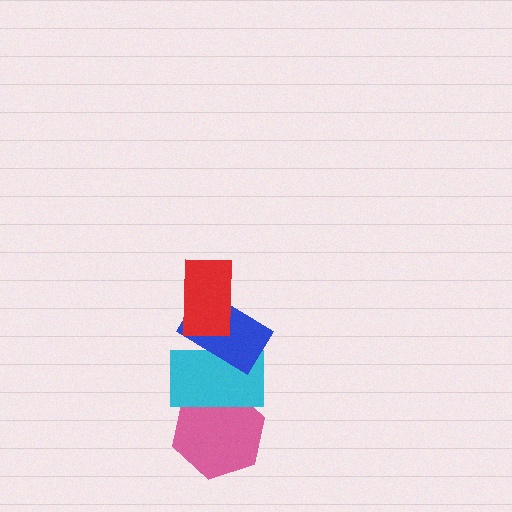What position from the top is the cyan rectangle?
The cyan rectangle is 3rd from the top.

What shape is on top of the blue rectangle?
The red rectangle is on top of the blue rectangle.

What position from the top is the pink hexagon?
The pink hexagon is 4th from the top.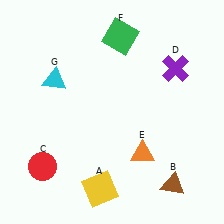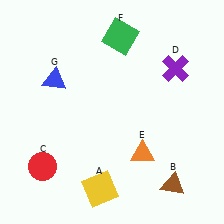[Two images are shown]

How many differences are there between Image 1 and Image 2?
There is 1 difference between the two images.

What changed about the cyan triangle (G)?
In Image 1, G is cyan. In Image 2, it changed to blue.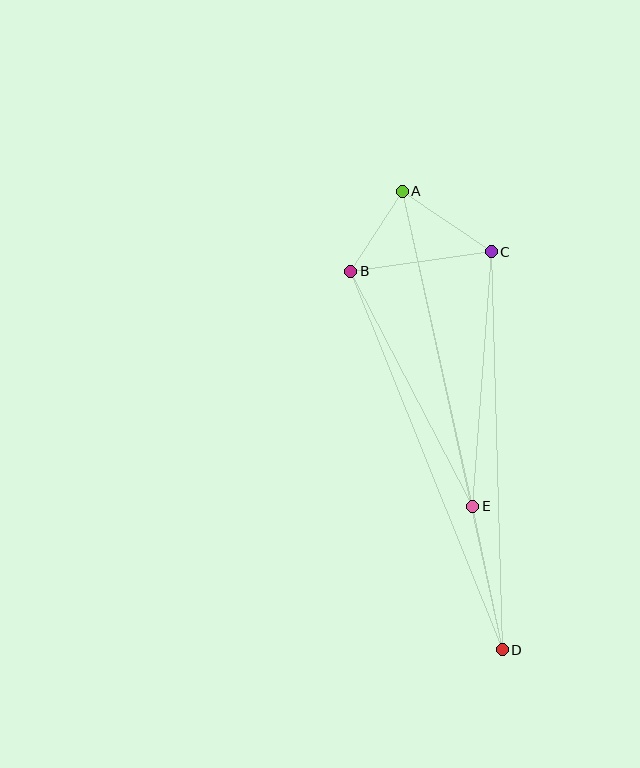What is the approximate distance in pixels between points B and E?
The distance between B and E is approximately 265 pixels.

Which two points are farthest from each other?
Points A and D are farthest from each other.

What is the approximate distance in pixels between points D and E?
The distance between D and E is approximately 147 pixels.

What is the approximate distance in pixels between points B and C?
The distance between B and C is approximately 142 pixels.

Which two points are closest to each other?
Points A and B are closest to each other.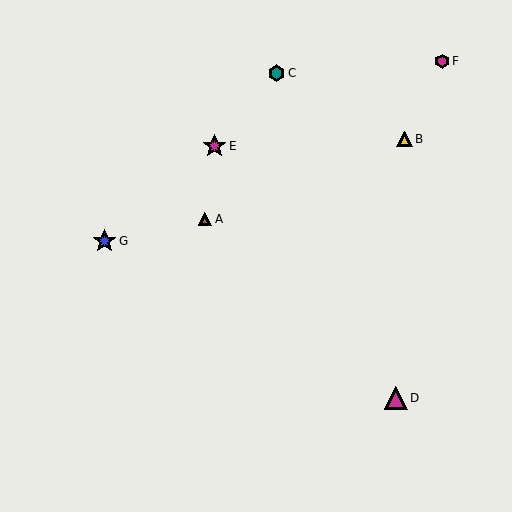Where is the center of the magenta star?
The center of the magenta star is at (215, 146).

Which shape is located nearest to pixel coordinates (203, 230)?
The brown triangle (labeled A) at (205, 219) is nearest to that location.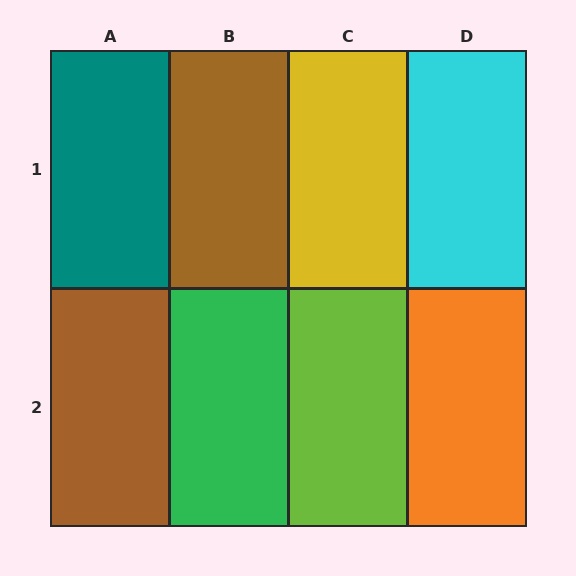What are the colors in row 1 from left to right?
Teal, brown, yellow, cyan.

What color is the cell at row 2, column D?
Orange.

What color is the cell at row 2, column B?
Green.